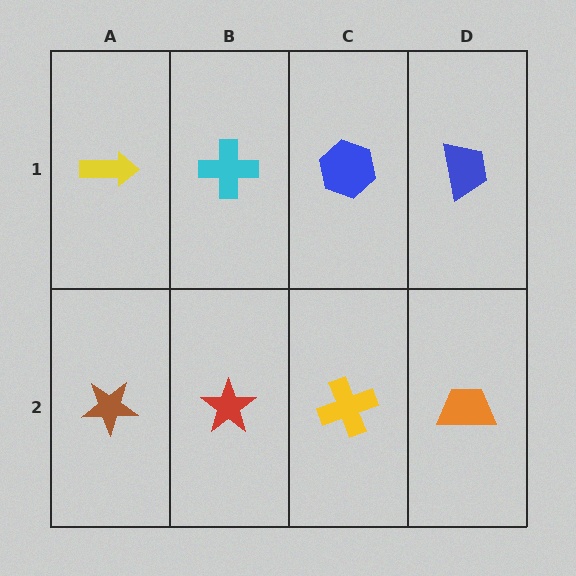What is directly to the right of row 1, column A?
A cyan cross.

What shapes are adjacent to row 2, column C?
A blue hexagon (row 1, column C), a red star (row 2, column B), an orange trapezoid (row 2, column D).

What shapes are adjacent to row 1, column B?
A red star (row 2, column B), a yellow arrow (row 1, column A), a blue hexagon (row 1, column C).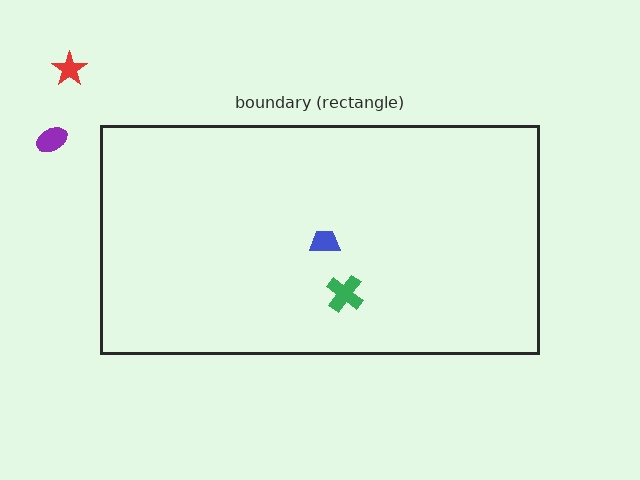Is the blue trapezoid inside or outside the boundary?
Inside.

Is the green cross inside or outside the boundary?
Inside.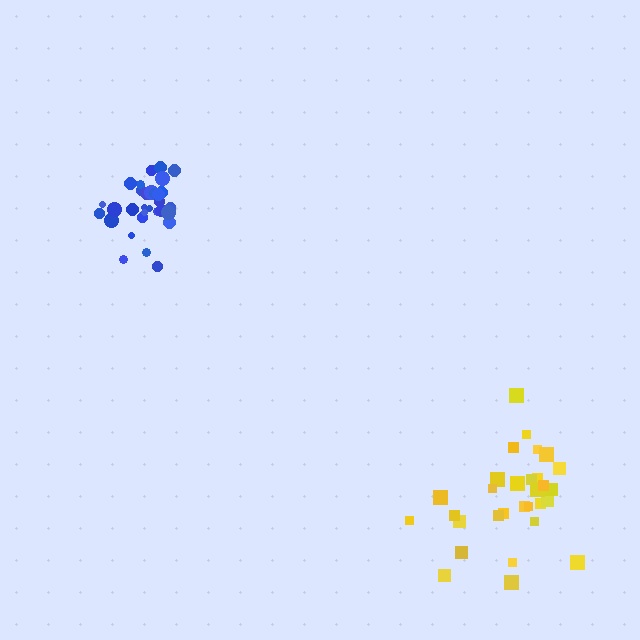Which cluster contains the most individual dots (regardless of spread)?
Yellow (31).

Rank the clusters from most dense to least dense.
blue, yellow.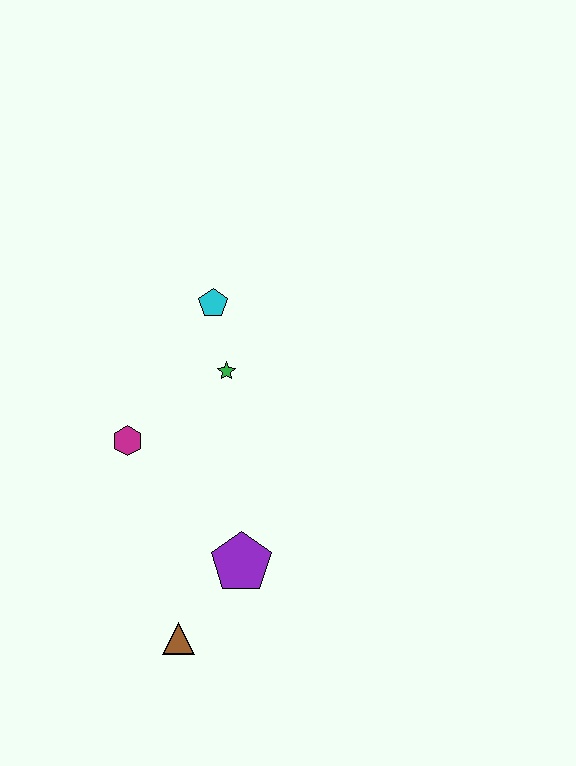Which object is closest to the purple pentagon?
The brown triangle is closest to the purple pentagon.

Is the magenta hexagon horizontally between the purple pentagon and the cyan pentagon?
No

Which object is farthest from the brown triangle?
The cyan pentagon is farthest from the brown triangle.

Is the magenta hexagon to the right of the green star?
No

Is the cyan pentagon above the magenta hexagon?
Yes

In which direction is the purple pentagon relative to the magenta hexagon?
The purple pentagon is below the magenta hexagon.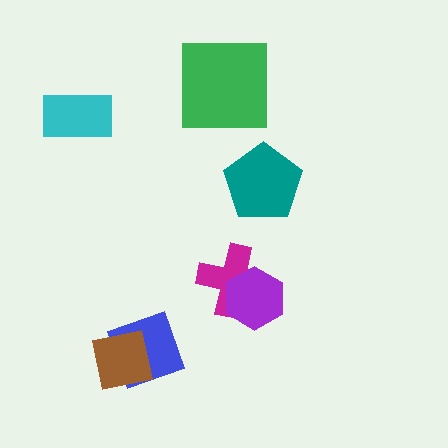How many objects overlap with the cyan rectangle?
0 objects overlap with the cyan rectangle.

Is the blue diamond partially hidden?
Yes, it is partially covered by another shape.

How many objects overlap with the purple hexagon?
1 object overlaps with the purple hexagon.